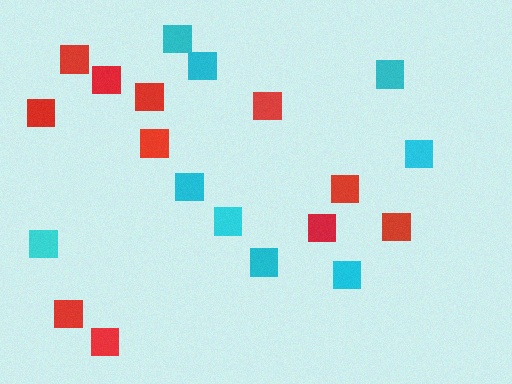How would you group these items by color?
There are 2 groups: one group of red squares (11) and one group of cyan squares (9).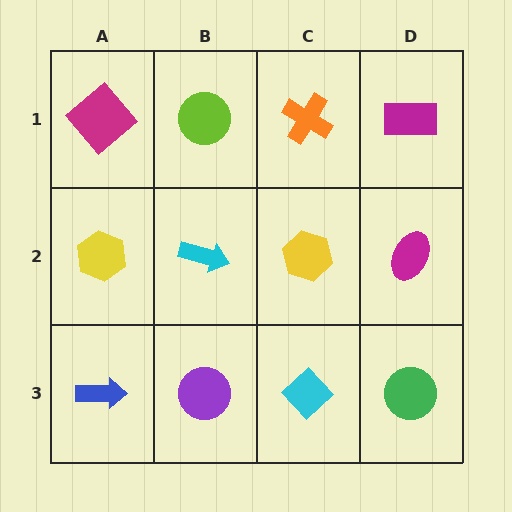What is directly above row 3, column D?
A magenta ellipse.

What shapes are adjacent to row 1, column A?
A yellow hexagon (row 2, column A), a lime circle (row 1, column B).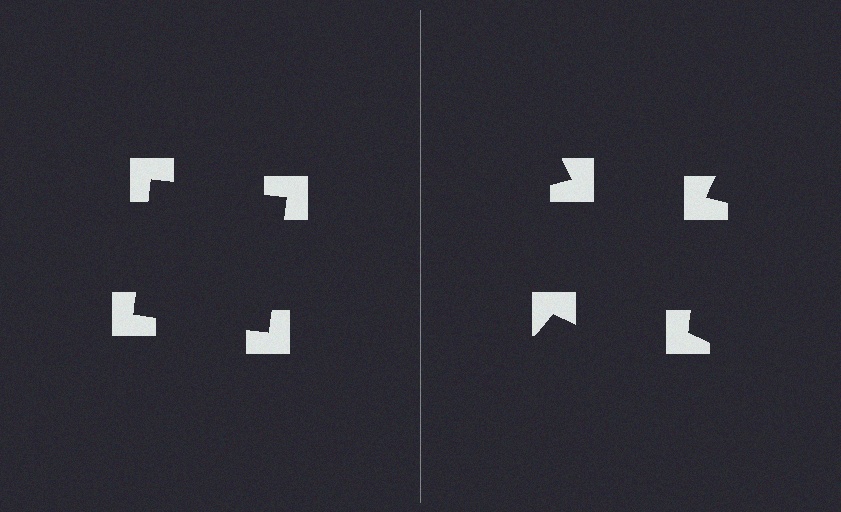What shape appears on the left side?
An illusory square.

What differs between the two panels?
The notched squares are positioned identically on both sides; only the wedge orientations differ. On the left they align to a square; on the right they are misaligned.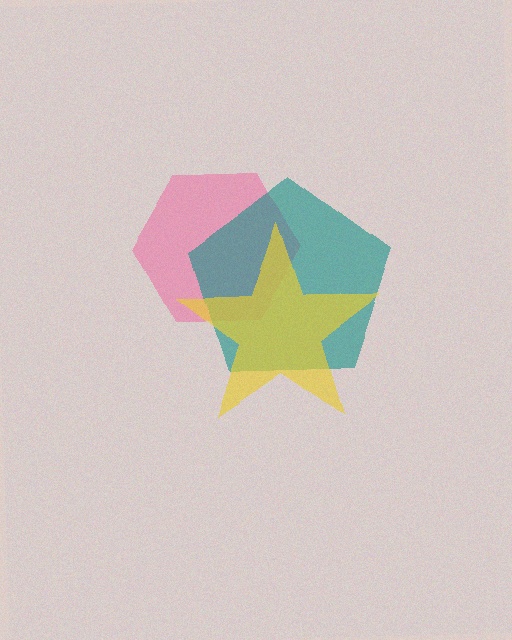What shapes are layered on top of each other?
The layered shapes are: a pink hexagon, a teal pentagon, a yellow star.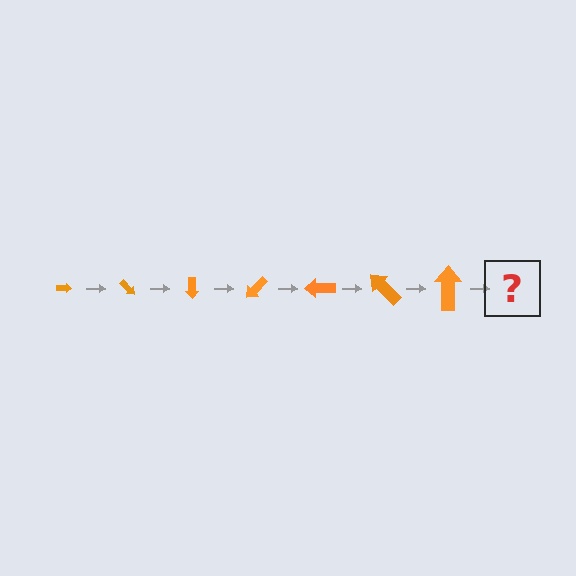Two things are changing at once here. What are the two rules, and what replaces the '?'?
The two rules are that the arrow grows larger each step and it rotates 45 degrees each step. The '?' should be an arrow, larger than the previous one and rotated 315 degrees from the start.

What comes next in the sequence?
The next element should be an arrow, larger than the previous one and rotated 315 degrees from the start.